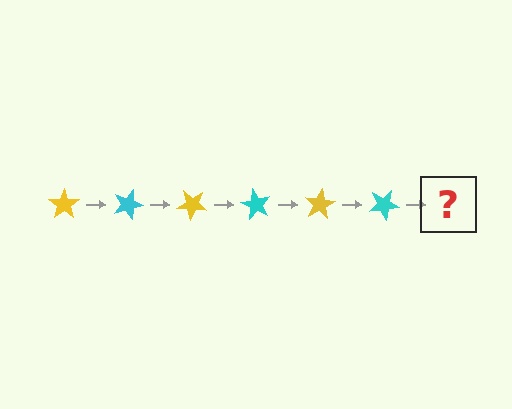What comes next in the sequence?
The next element should be a yellow star, rotated 120 degrees from the start.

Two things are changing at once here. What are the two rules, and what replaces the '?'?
The two rules are that it rotates 20 degrees each step and the color cycles through yellow and cyan. The '?' should be a yellow star, rotated 120 degrees from the start.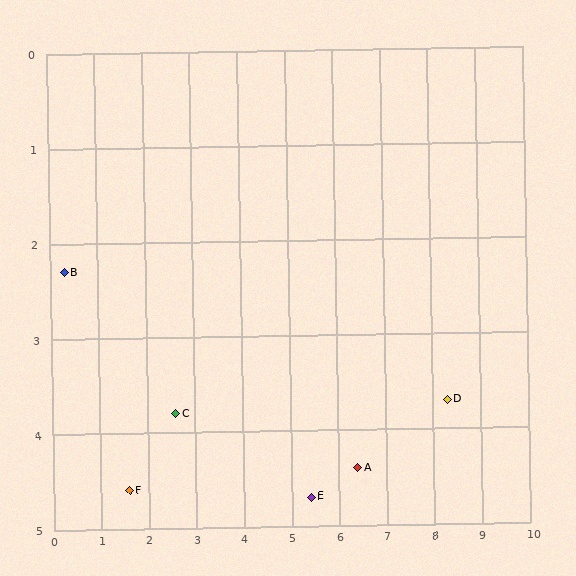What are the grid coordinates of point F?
Point F is at approximately (1.6, 4.6).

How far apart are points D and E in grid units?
Points D and E are about 3.1 grid units apart.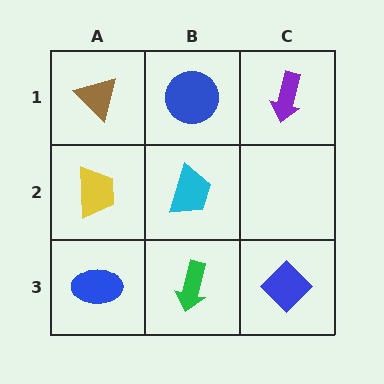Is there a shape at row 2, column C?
No, that cell is empty.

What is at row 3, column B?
A green arrow.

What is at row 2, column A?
A yellow trapezoid.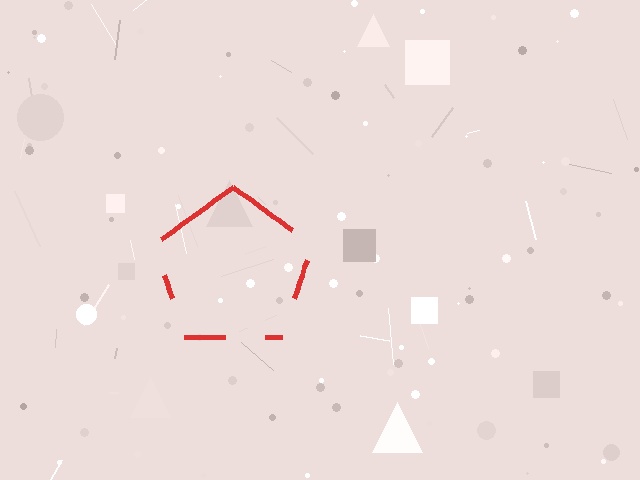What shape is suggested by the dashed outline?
The dashed outline suggests a pentagon.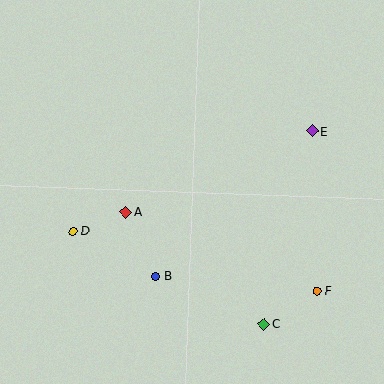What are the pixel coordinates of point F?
Point F is at (317, 291).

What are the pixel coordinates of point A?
Point A is at (126, 212).